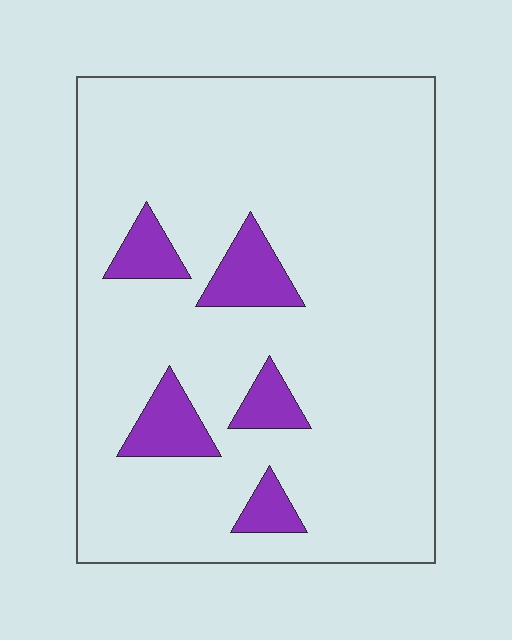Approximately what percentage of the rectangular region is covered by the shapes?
Approximately 10%.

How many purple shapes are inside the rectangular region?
5.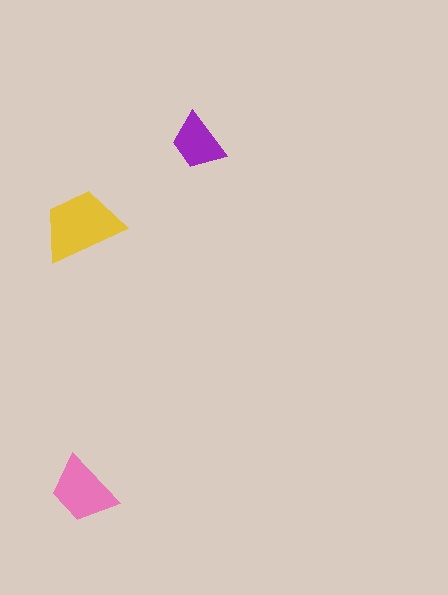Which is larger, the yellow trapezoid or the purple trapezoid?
The yellow one.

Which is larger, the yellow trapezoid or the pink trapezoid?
The yellow one.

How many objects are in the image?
There are 3 objects in the image.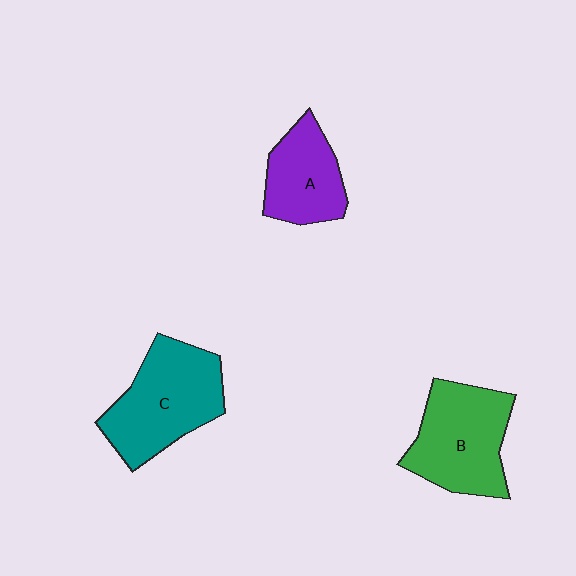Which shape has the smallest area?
Shape A (purple).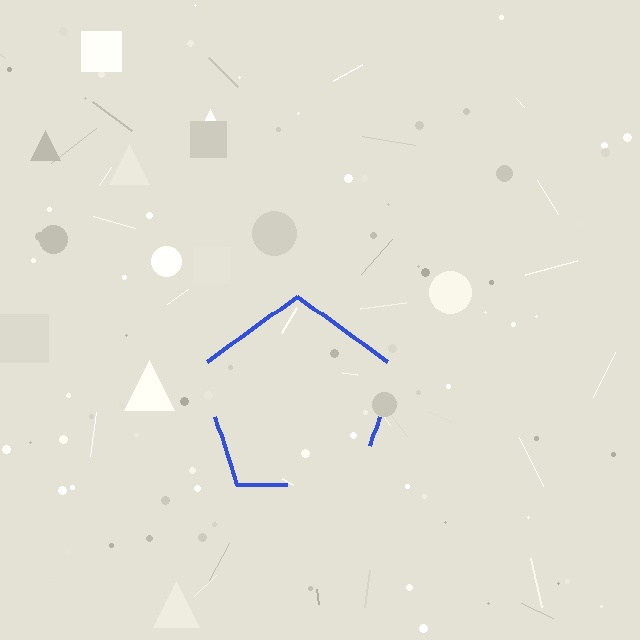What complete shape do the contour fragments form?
The contour fragments form a pentagon.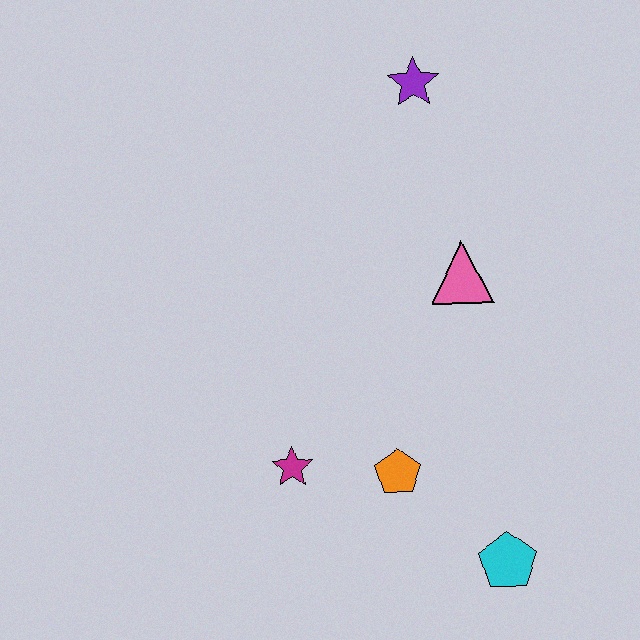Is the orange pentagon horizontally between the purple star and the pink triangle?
No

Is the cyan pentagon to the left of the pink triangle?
No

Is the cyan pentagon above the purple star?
No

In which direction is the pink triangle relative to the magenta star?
The pink triangle is above the magenta star.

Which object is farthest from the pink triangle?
The cyan pentagon is farthest from the pink triangle.